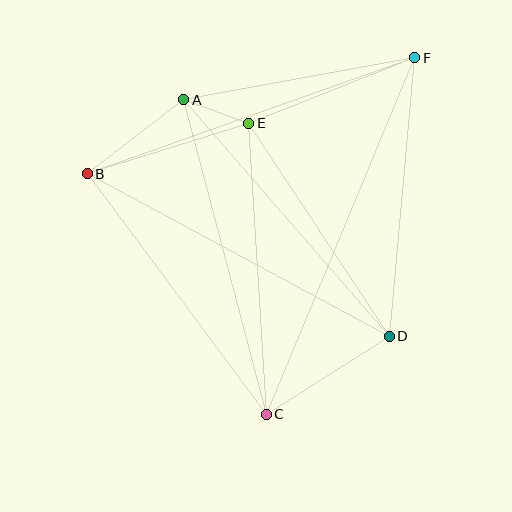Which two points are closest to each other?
Points A and E are closest to each other.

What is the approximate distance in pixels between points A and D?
The distance between A and D is approximately 313 pixels.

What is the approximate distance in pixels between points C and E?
The distance between C and E is approximately 291 pixels.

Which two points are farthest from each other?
Points C and F are farthest from each other.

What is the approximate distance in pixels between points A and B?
The distance between A and B is approximately 121 pixels.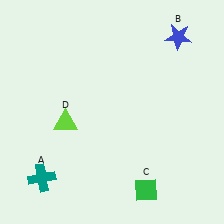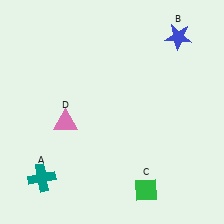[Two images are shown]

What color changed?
The triangle (D) changed from lime in Image 1 to pink in Image 2.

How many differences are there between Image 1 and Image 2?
There is 1 difference between the two images.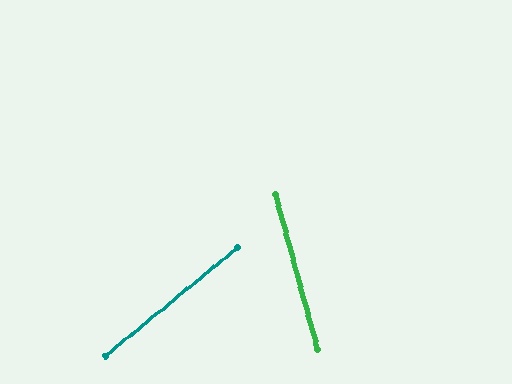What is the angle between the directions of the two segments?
Approximately 66 degrees.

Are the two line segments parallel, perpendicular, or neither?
Neither parallel nor perpendicular — they differ by about 66°.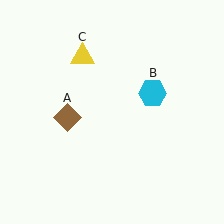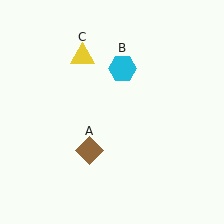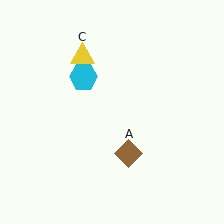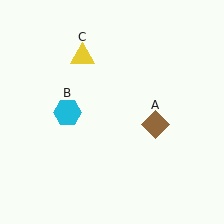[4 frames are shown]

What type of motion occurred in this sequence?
The brown diamond (object A), cyan hexagon (object B) rotated counterclockwise around the center of the scene.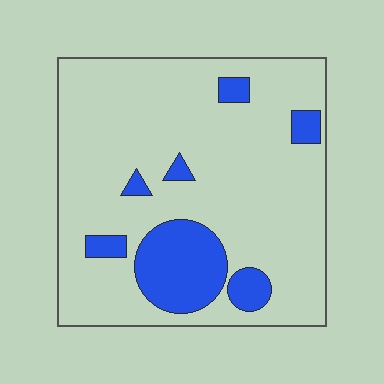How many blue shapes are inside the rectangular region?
7.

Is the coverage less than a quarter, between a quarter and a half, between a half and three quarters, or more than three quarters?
Less than a quarter.